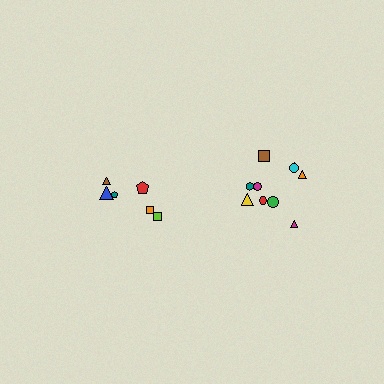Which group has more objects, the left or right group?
The right group.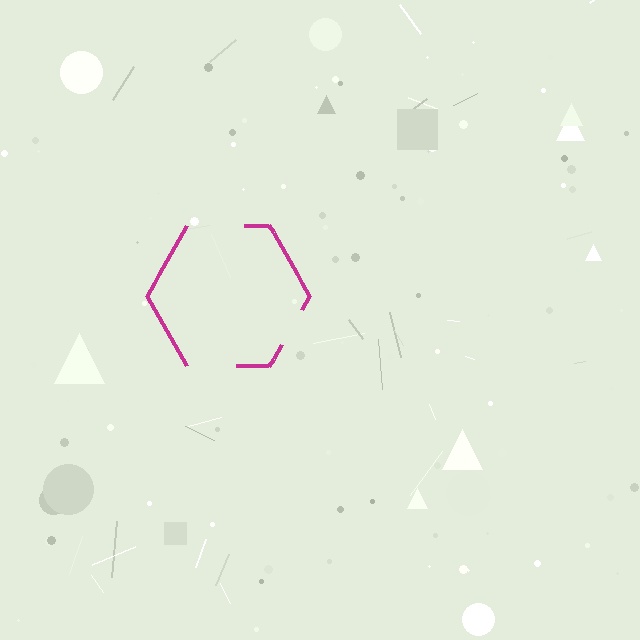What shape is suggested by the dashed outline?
The dashed outline suggests a hexagon.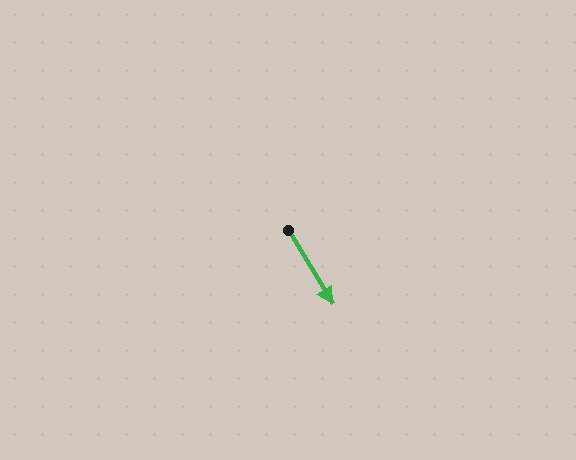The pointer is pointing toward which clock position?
Roughly 5 o'clock.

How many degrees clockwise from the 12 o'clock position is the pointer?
Approximately 149 degrees.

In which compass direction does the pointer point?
Southeast.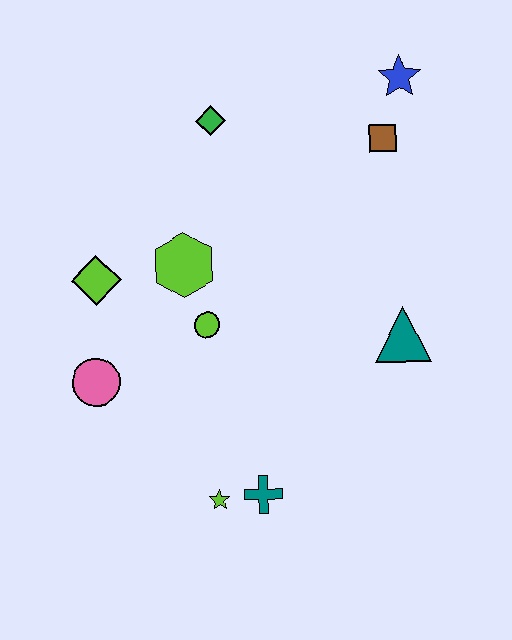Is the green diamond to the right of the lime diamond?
Yes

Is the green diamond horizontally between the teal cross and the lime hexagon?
Yes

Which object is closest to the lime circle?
The lime hexagon is closest to the lime circle.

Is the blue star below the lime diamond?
No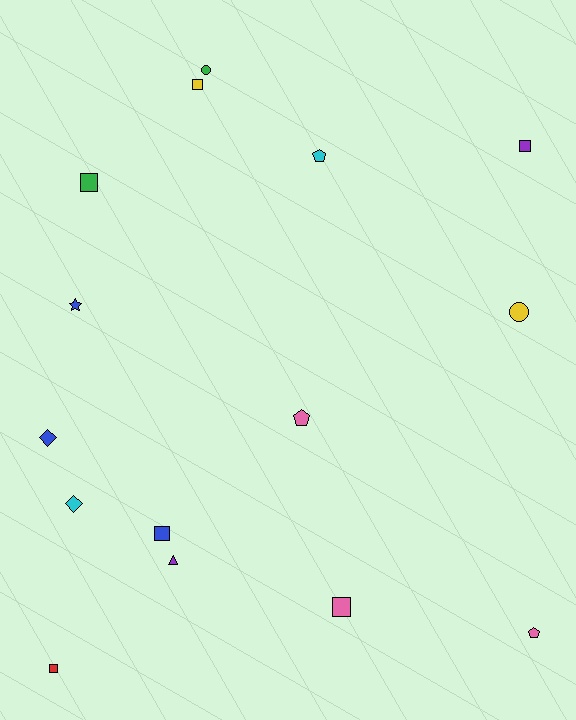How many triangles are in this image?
There is 1 triangle.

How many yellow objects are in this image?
There are 2 yellow objects.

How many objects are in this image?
There are 15 objects.